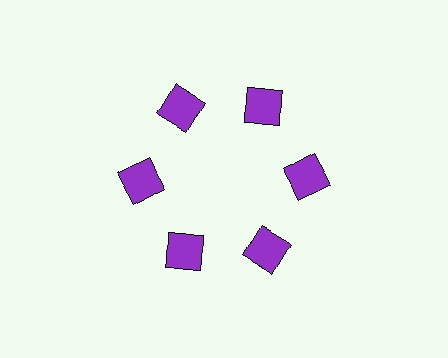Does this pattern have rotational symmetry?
Yes, this pattern has 6-fold rotational symmetry. It looks the same after rotating 60 degrees around the center.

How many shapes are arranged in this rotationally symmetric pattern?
There are 6 shapes, arranged in 6 groups of 1.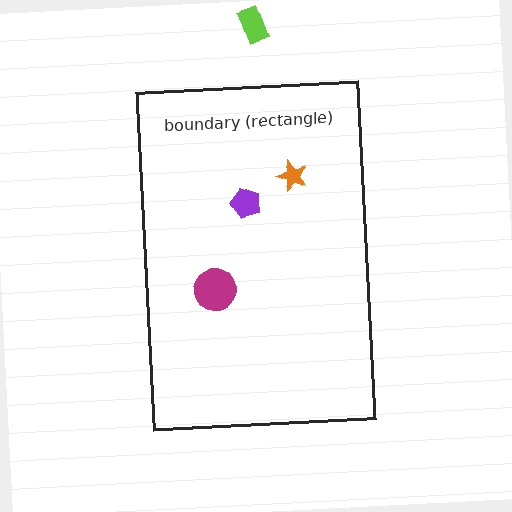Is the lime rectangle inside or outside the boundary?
Outside.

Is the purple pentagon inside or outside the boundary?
Inside.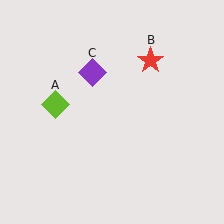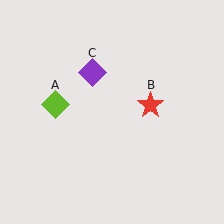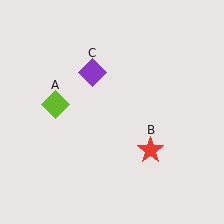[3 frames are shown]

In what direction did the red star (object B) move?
The red star (object B) moved down.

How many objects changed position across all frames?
1 object changed position: red star (object B).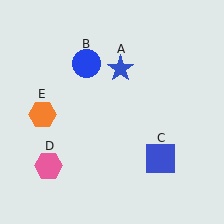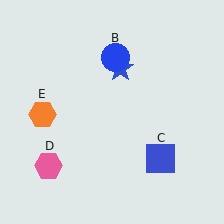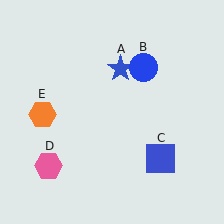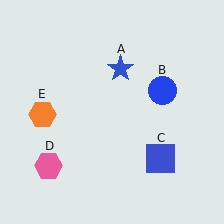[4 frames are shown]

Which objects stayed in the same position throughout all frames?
Blue star (object A) and blue square (object C) and pink hexagon (object D) and orange hexagon (object E) remained stationary.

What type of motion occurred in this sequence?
The blue circle (object B) rotated clockwise around the center of the scene.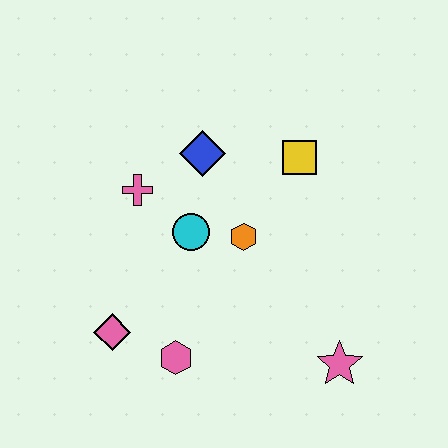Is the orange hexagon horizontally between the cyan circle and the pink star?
Yes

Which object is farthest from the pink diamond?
The yellow square is farthest from the pink diamond.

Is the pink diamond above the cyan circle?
No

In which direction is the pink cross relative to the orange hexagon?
The pink cross is to the left of the orange hexagon.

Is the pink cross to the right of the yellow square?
No